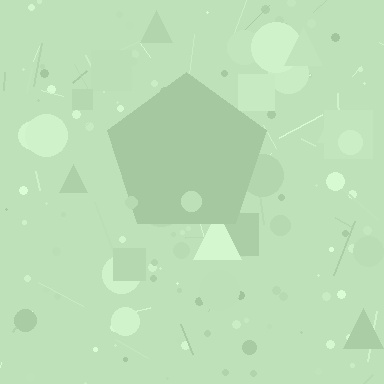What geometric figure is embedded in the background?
A pentagon is embedded in the background.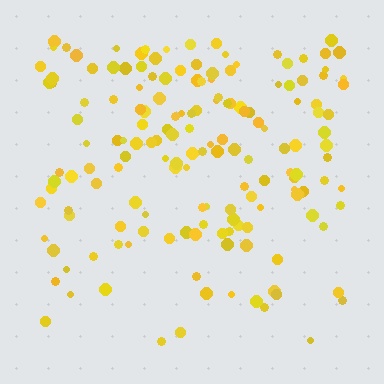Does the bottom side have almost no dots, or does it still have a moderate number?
Still a moderate number, just noticeably fewer than the top.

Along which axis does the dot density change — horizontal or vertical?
Vertical.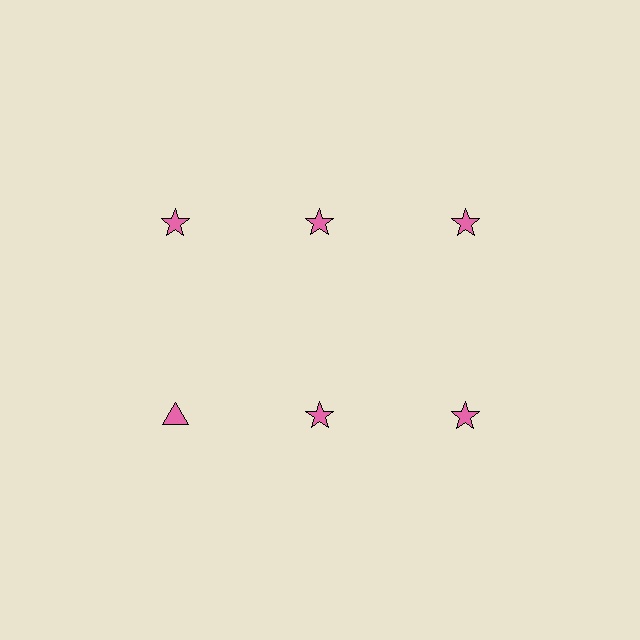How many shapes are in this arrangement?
There are 6 shapes arranged in a grid pattern.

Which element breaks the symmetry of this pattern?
The pink triangle in the second row, leftmost column breaks the symmetry. All other shapes are pink stars.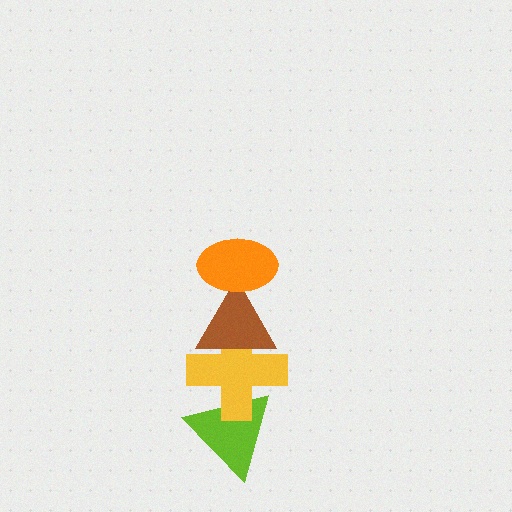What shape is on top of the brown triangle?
The orange ellipse is on top of the brown triangle.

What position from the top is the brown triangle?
The brown triangle is 2nd from the top.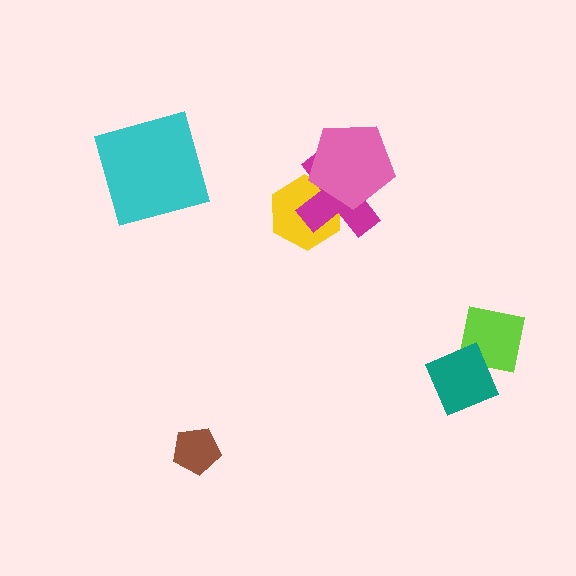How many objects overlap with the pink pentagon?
2 objects overlap with the pink pentagon.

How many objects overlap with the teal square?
1 object overlaps with the teal square.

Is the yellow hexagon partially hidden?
Yes, it is partially covered by another shape.